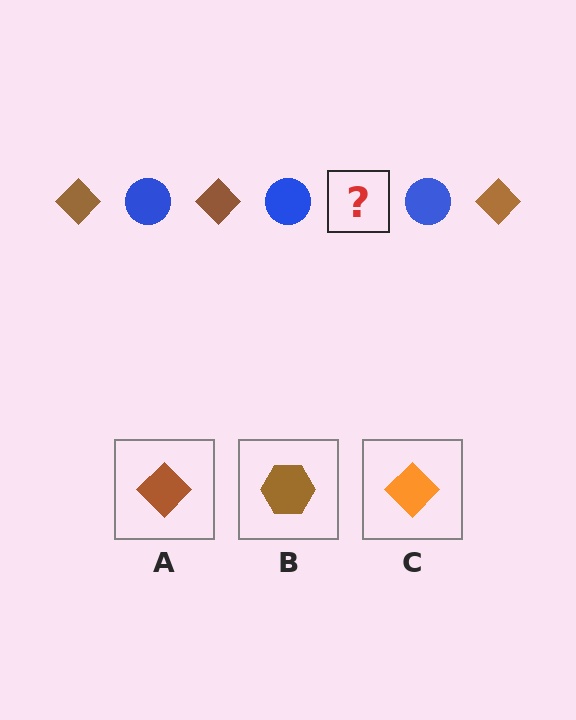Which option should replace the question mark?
Option A.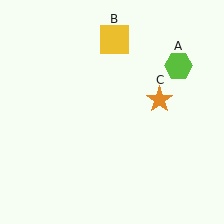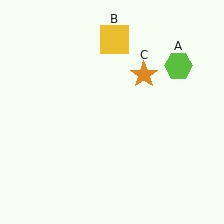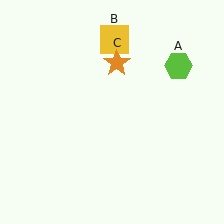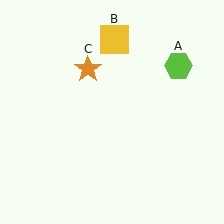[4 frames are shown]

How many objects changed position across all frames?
1 object changed position: orange star (object C).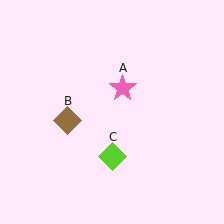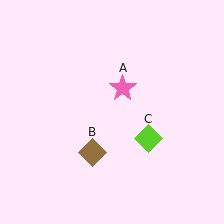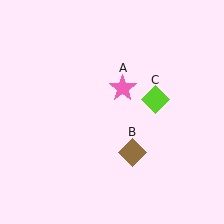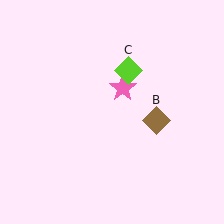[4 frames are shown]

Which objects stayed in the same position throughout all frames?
Pink star (object A) remained stationary.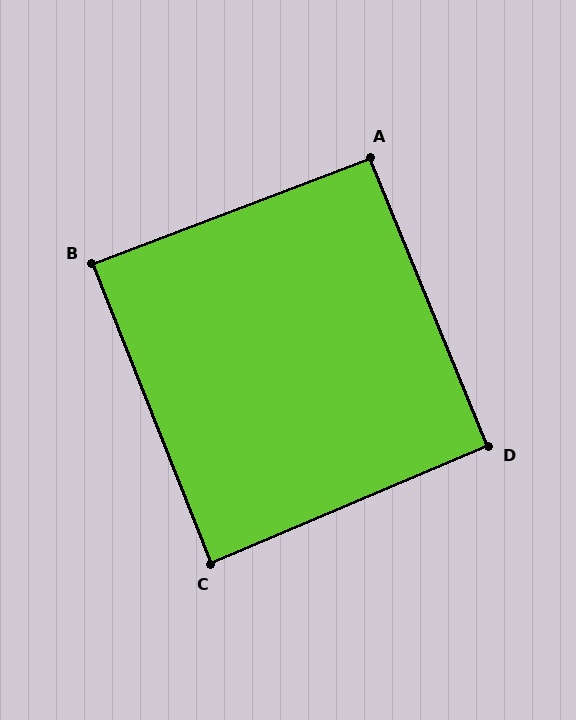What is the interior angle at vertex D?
Approximately 91 degrees (approximately right).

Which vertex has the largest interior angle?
A, at approximately 91 degrees.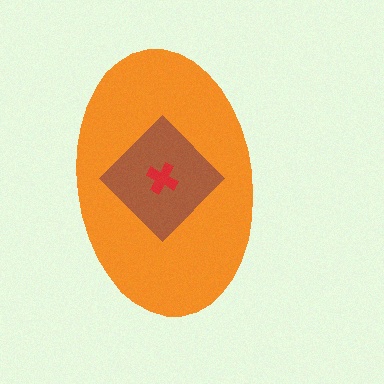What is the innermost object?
The red cross.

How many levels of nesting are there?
3.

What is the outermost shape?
The orange ellipse.